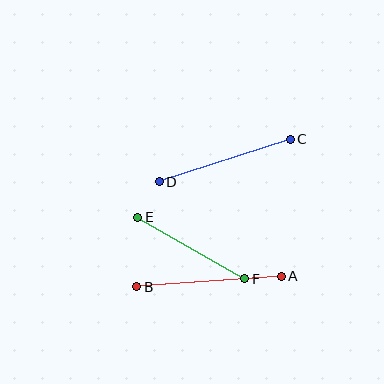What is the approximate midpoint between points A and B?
The midpoint is at approximately (209, 282) pixels.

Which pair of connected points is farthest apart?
Points A and B are farthest apart.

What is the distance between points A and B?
The distance is approximately 145 pixels.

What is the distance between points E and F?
The distance is approximately 123 pixels.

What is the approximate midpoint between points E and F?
The midpoint is at approximately (191, 248) pixels.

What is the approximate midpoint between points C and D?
The midpoint is at approximately (225, 160) pixels.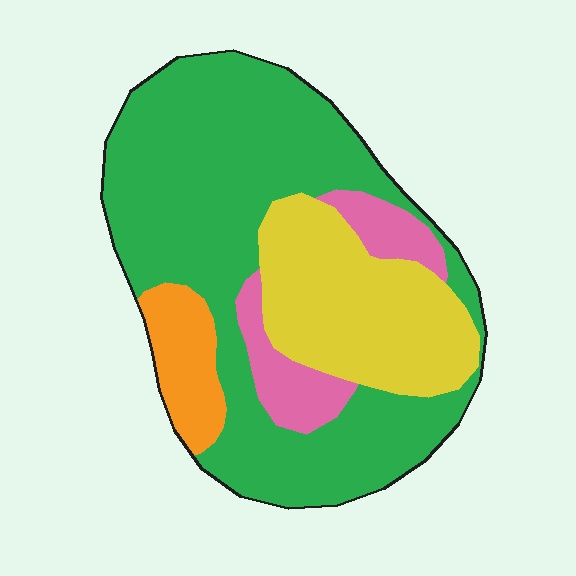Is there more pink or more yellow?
Yellow.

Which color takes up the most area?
Green, at roughly 60%.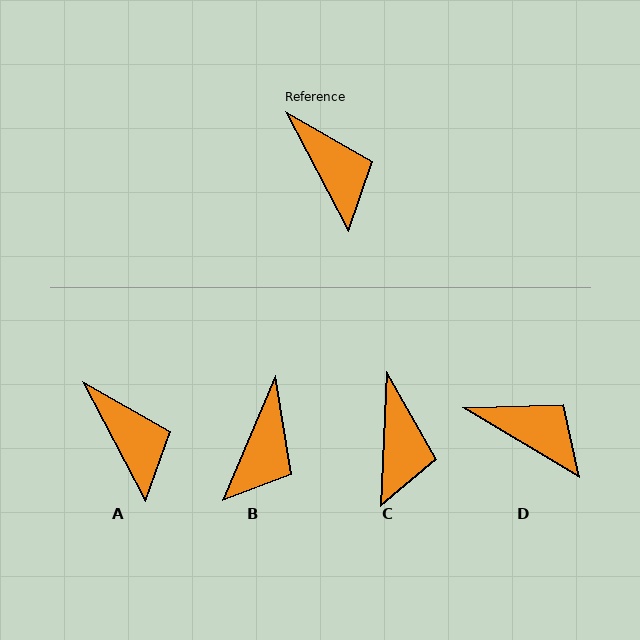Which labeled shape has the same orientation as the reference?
A.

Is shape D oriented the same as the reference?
No, it is off by about 31 degrees.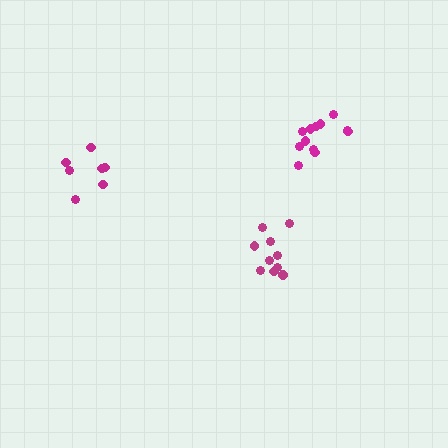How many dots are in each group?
Group 1: 7 dots, Group 2: 10 dots, Group 3: 12 dots (29 total).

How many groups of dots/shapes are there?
There are 3 groups.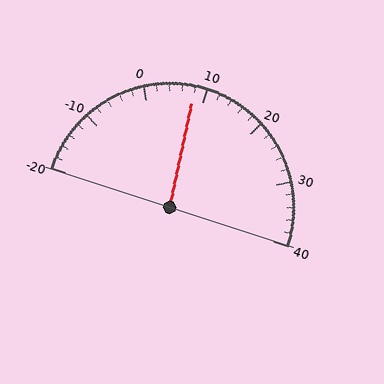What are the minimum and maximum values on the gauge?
The gauge ranges from -20 to 40.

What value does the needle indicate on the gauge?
The needle indicates approximately 8.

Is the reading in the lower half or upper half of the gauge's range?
The reading is in the lower half of the range (-20 to 40).